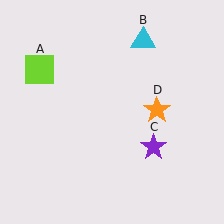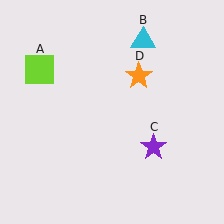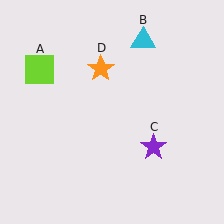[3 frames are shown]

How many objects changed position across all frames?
1 object changed position: orange star (object D).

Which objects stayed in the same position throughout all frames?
Lime square (object A) and cyan triangle (object B) and purple star (object C) remained stationary.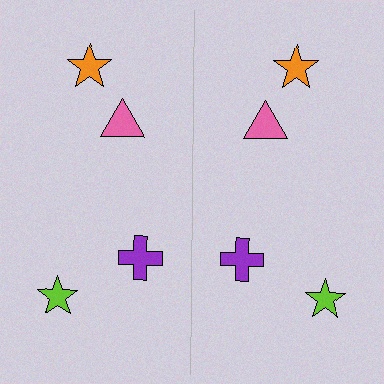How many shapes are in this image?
There are 8 shapes in this image.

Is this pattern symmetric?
Yes, this pattern has bilateral (reflection) symmetry.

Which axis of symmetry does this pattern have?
The pattern has a vertical axis of symmetry running through the center of the image.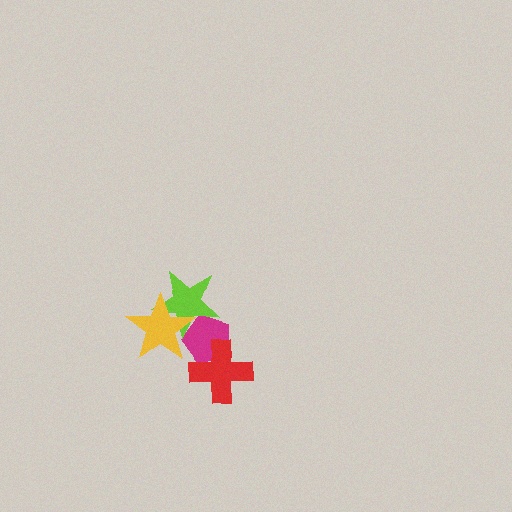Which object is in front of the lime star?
The yellow star is in front of the lime star.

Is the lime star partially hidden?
Yes, it is partially covered by another shape.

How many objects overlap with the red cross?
1 object overlaps with the red cross.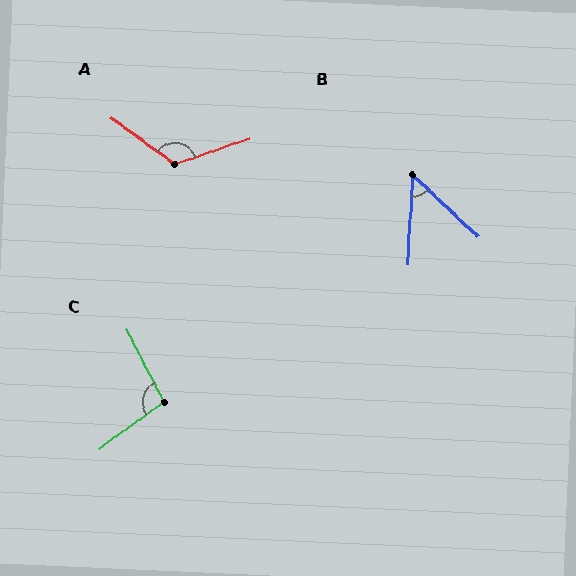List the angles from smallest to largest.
B (49°), C (99°), A (125°).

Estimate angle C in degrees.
Approximately 99 degrees.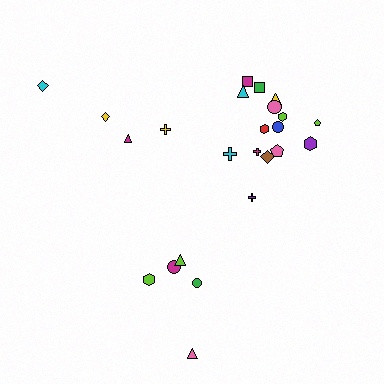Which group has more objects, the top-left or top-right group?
The top-right group.